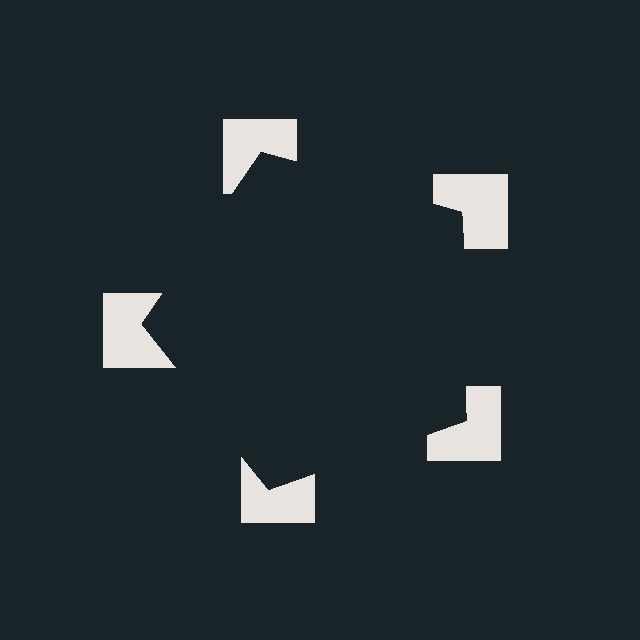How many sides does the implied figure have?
5 sides.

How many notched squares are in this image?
There are 5 — one at each vertex of the illusory pentagon.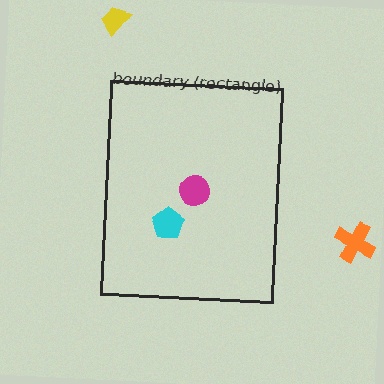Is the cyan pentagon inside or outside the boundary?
Inside.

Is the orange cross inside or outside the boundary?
Outside.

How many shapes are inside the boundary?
2 inside, 2 outside.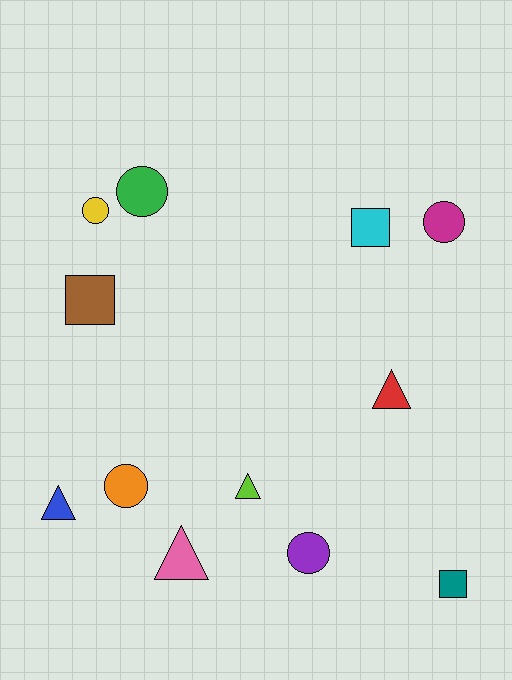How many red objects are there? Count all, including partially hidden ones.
There is 1 red object.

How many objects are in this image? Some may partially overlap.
There are 12 objects.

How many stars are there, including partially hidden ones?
There are no stars.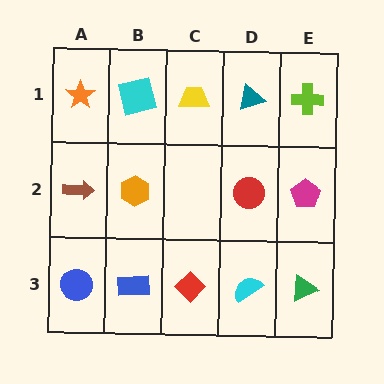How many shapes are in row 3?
5 shapes.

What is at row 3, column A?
A blue circle.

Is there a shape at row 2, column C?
No, that cell is empty.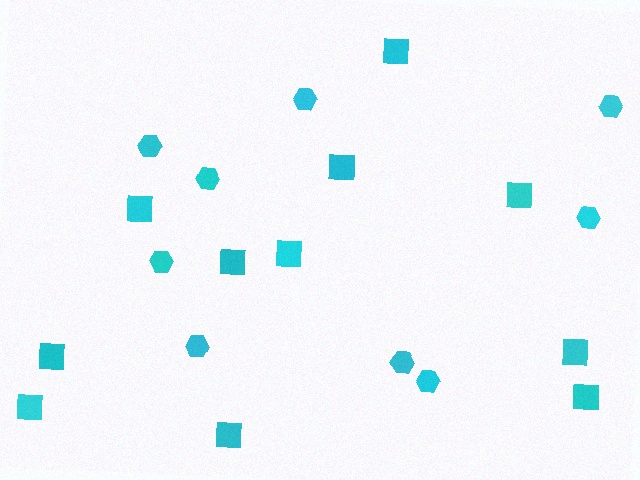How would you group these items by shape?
There are 2 groups: one group of squares (11) and one group of hexagons (9).